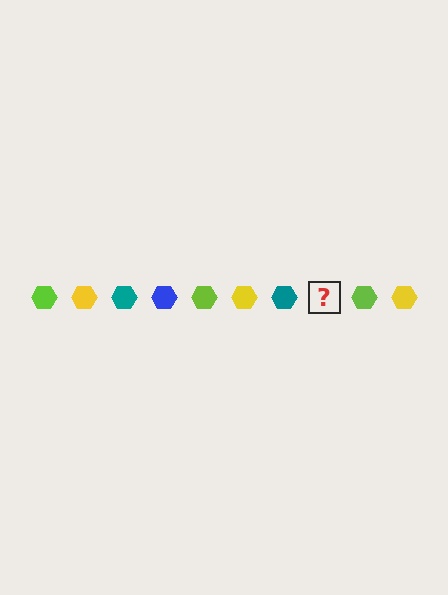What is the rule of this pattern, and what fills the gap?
The rule is that the pattern cycles through lime, yellow, teal, blue hexagons. The gap should be filled with a blue hexagon.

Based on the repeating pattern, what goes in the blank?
The blank should be a blue hexagon.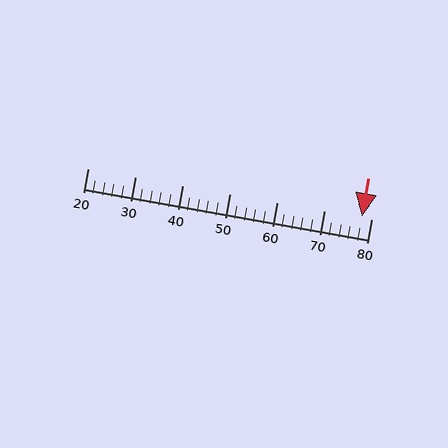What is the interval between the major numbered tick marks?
The major tick marks are spaced 10 units apart.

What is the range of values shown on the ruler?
The ruler shows values from 20 to 80.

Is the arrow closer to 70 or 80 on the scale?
The arrow is closer to 80.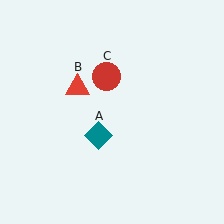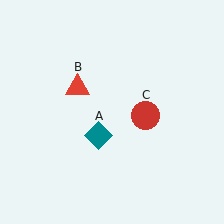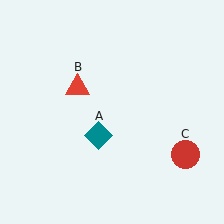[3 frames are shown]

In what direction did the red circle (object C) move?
The red circle (object C) moved down and to the right.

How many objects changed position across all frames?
1 object changed position: red circle (object C).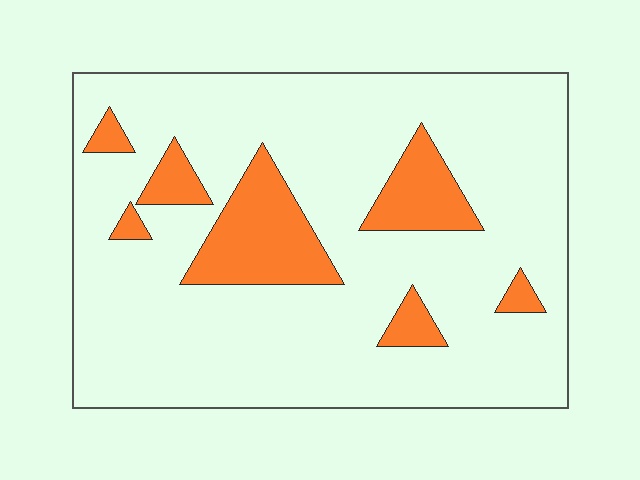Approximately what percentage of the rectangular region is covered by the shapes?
Approximately 15%.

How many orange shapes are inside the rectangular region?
7.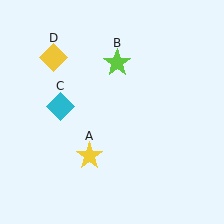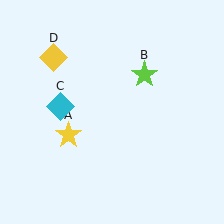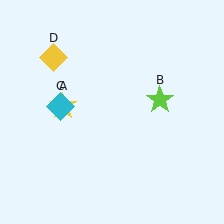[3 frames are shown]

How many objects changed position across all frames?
2 objects changed position: yellow star (object A), lime star (object B).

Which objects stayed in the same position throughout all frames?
Cyan diamond (object C) and yellow diamond (object D) remained stationary.